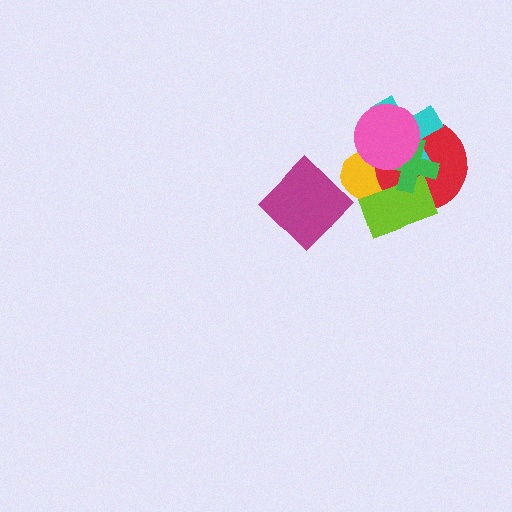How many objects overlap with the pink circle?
4 objects overlap with the pink circle.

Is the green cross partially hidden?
Yes, it is partially covered by another shape.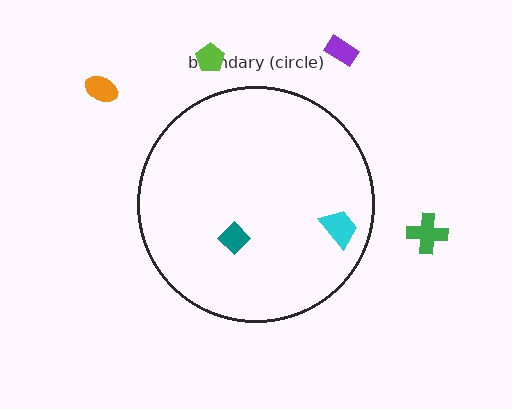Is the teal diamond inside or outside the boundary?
Inside.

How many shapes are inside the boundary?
2 inside, 4 outside.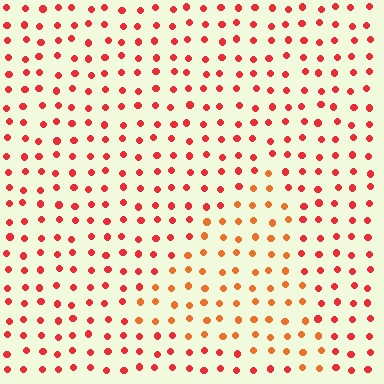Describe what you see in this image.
The image is filled with small red elements in a uniform arrangement. A triangle-shaped region is visible where the elements are tinted to a slightly different hue, forming a subtle color boundary.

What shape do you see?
I see a triangle.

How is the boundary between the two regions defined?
The boundary is defined purely by a slight shift in hue (about 26 degrees). Spacing, size, and orientation are identical on both sides.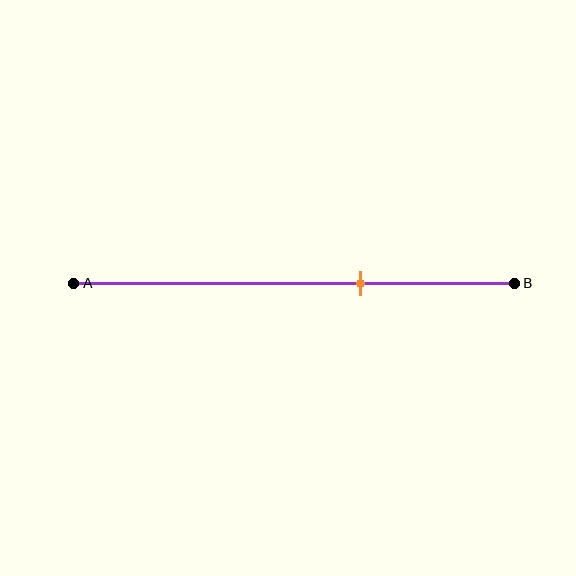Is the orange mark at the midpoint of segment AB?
No, the mark is at about 65% from A, not at the 50% midpoint.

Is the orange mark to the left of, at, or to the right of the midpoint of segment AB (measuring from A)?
The orange mark is to the right of the midpoint of segment AB.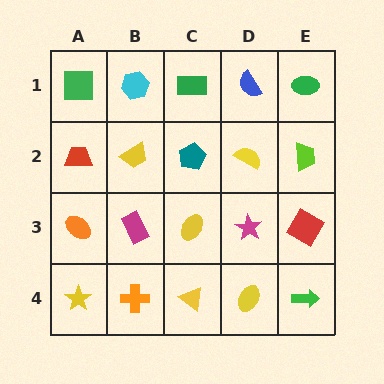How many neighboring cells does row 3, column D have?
4.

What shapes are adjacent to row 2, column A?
A green square (row 1, column A), an orange ellipse (row 3, column A), a yellow trapezoid (row 2, column B).